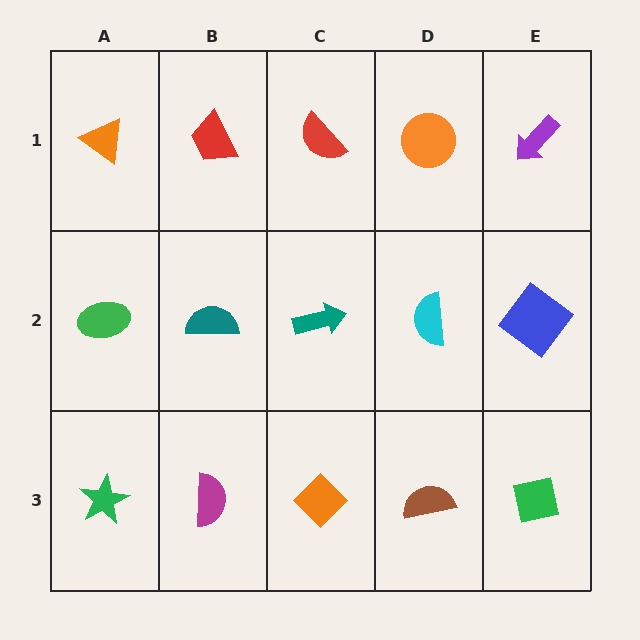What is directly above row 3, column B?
A teal semicircle.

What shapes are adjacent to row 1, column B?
A teal semicircle (row 2, column B), an orange triangle (row 1, column A), a red semicircle (row 1, column C).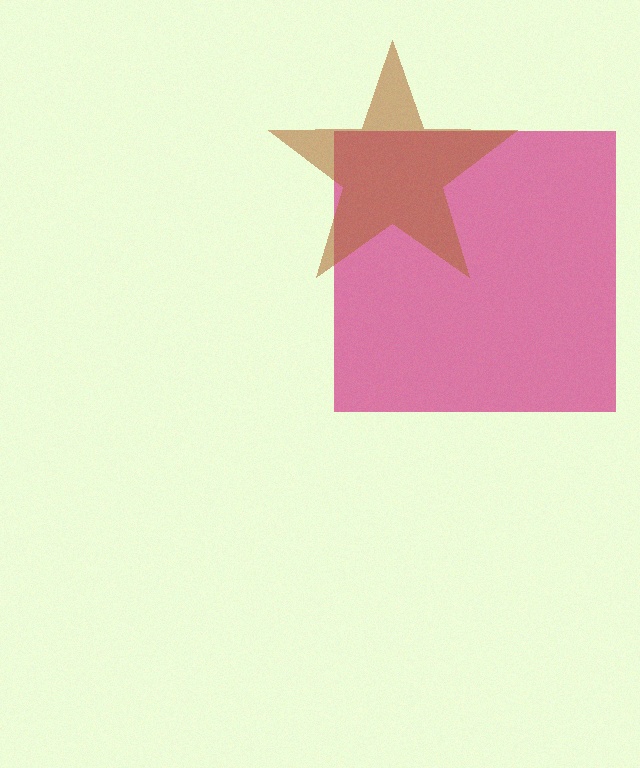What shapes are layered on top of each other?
The layered shapes are: a magenta square, a brown star.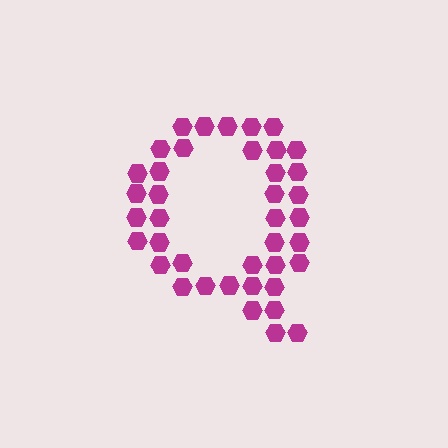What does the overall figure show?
The overall figure shows the letter Q.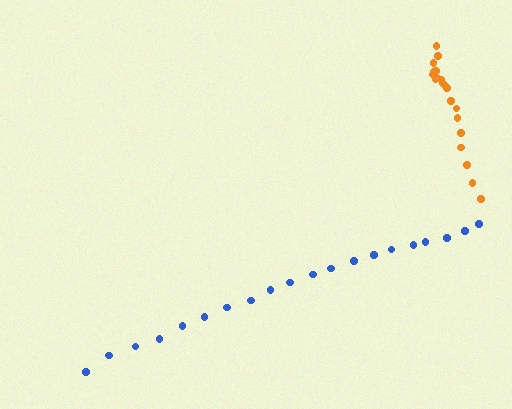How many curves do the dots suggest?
There are 2 distinct paths.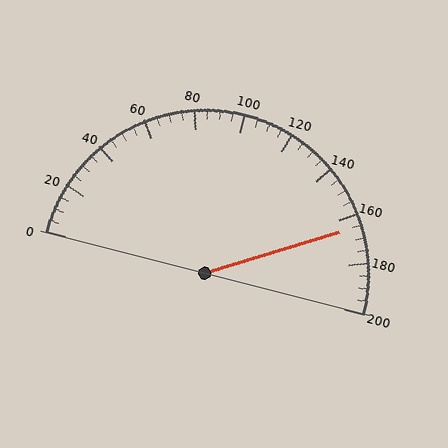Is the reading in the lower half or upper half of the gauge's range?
The reading is in the upper half of the range (0 to 200).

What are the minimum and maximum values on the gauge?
The gauge ranges from 0 to 200.